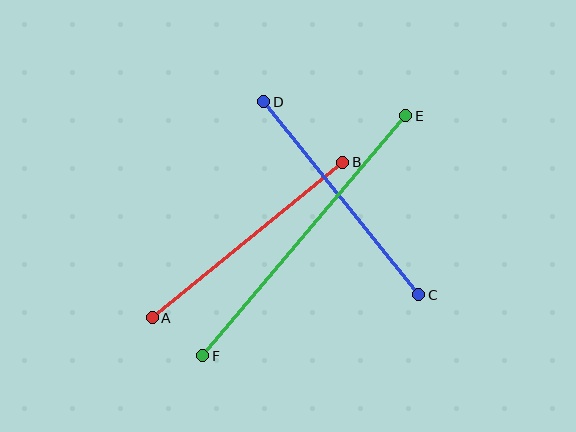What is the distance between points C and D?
The distance is approximately 248 pixels.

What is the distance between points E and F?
The distance is approximately 314 pixels.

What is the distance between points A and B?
The distance is approximately 246 pixels.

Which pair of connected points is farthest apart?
Points E and F are farthest apart.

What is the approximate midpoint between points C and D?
The midpoint is at approximately (341, 198) pixels.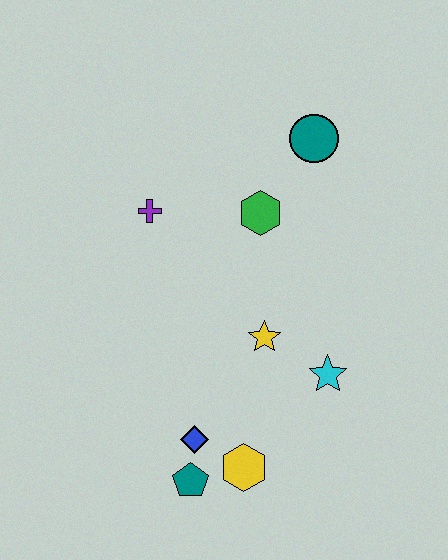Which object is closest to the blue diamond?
The teal pentagon is closest to the blue diamond.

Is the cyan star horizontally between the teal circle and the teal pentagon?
No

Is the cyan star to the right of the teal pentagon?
Yes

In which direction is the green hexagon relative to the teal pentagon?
The green hexagon is above the teal pentagon.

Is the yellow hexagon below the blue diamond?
Yes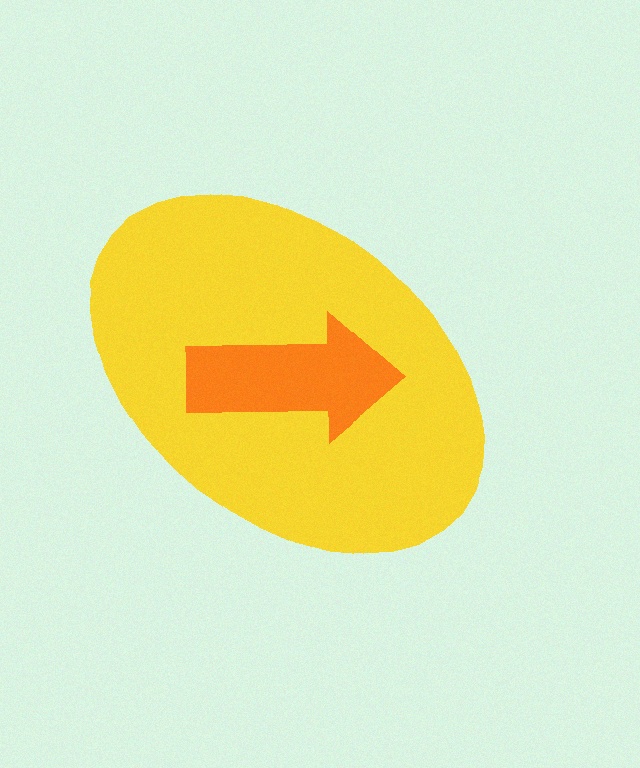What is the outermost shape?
The yellow ellipse.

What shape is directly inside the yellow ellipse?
The orange arrow.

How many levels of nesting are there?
2.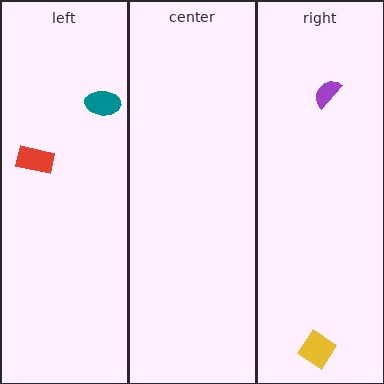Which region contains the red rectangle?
The left region.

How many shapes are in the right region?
2.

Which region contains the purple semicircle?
The right region.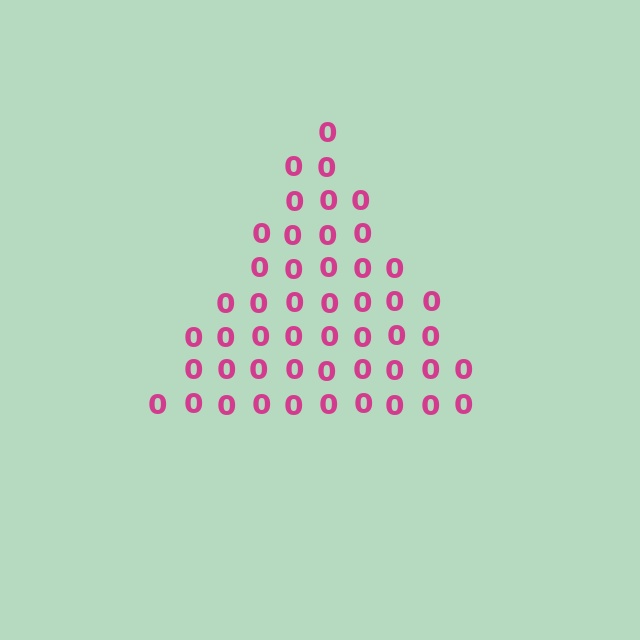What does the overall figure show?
The overall figure shows a triangle.